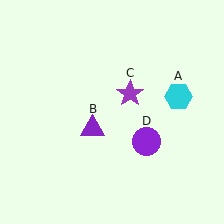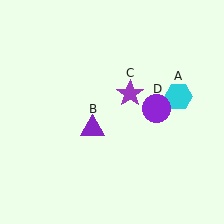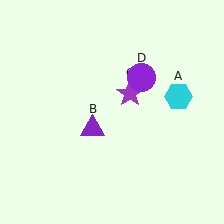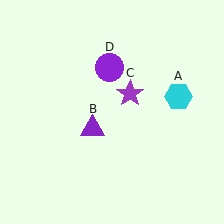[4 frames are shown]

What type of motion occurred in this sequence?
The purple circle (object D) rotated counterclockwise around the center of the scene.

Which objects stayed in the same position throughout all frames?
Cyan hexagon (object A) and purple triangle (object B) and purple star (object C) remained stationary.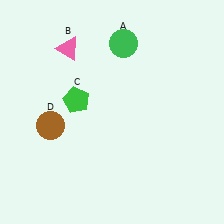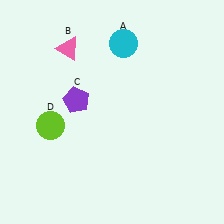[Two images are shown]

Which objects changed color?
A changed from green to cyan. C changed from green to purple. D changed from brown to lime.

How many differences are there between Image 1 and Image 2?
There are 3 differences between the two images.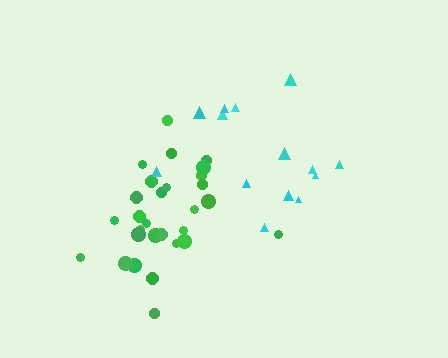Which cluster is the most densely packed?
Green.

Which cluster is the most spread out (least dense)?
Cyan.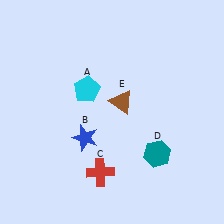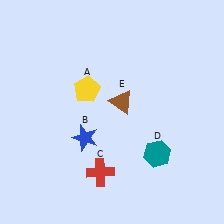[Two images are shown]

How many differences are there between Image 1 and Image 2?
There is 1 difference between the two images.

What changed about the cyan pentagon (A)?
In Image 1, A is cyan. In Image 2, it changed to yellow.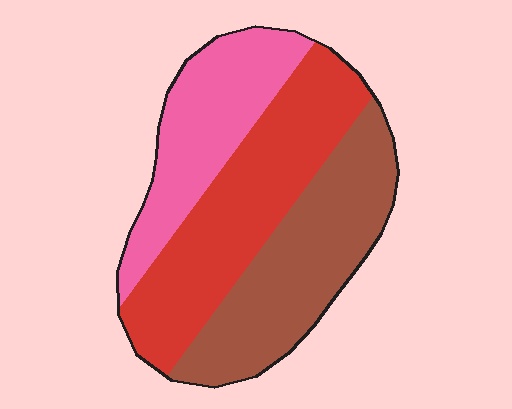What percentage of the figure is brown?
Brown takes up about one third (1/3) of the figure.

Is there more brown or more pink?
Brown.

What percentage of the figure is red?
Red takes up about three eighths (3/8) of the figure.